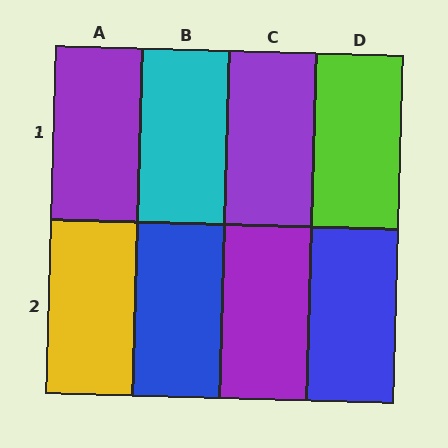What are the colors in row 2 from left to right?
Yellow, blue, purple, blue.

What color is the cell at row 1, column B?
Cyan.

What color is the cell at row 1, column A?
Purple.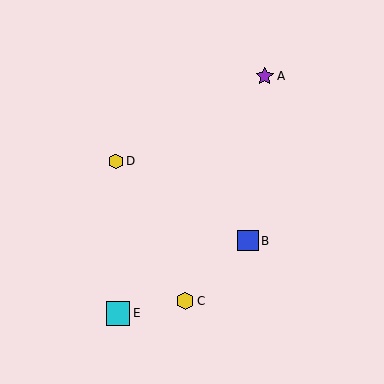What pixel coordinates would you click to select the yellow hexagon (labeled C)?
Click at (185, 301) to select the yellow hexagon C.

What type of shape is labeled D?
Shape D is a yellow hexagon.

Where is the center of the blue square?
The center of the blue square is at (248, 241).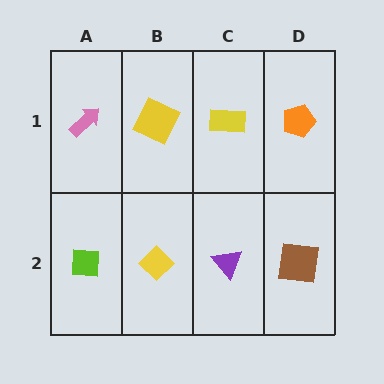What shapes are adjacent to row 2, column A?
A pink arrow (row 1, column A), a yellow diamond (row 2, column B).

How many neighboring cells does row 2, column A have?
2.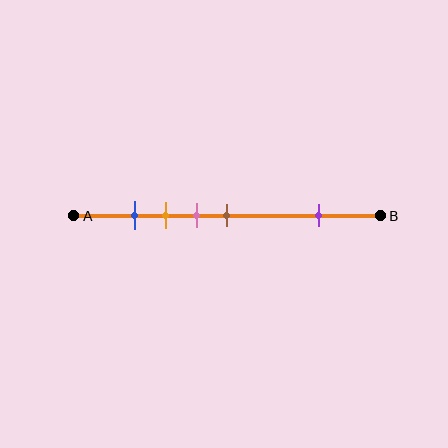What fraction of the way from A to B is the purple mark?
The purple mark is approximately 80% (0.8) of the way from A to B.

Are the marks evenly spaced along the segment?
No, the marks are not evenly spaced.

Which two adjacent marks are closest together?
The blue and orange marks are the closest adjacent pair.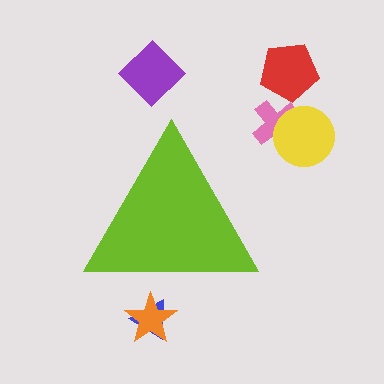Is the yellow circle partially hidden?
No, the yellow circle is fully visible.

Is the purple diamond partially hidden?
No, the purple diamond is fully visible.